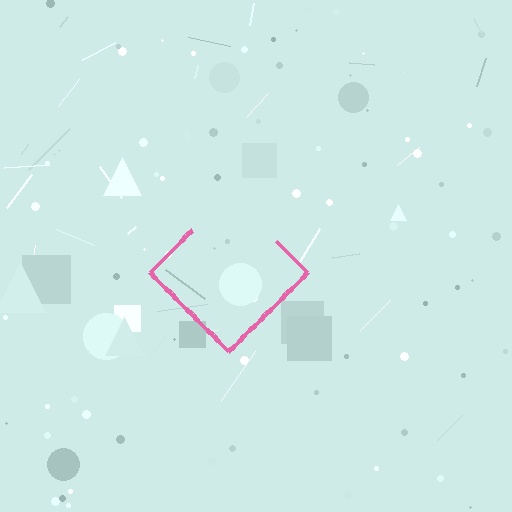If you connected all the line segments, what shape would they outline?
They would outline a diamond.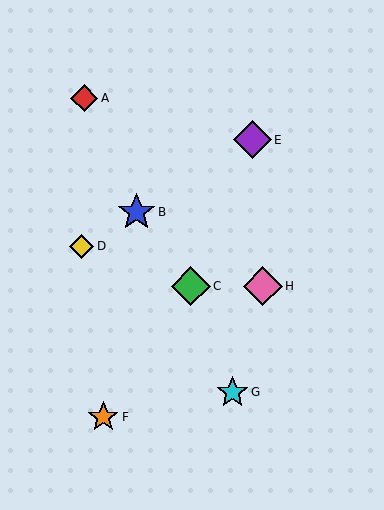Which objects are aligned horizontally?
Objects C, H are aligned horizontally.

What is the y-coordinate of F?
Object F is at y≈417.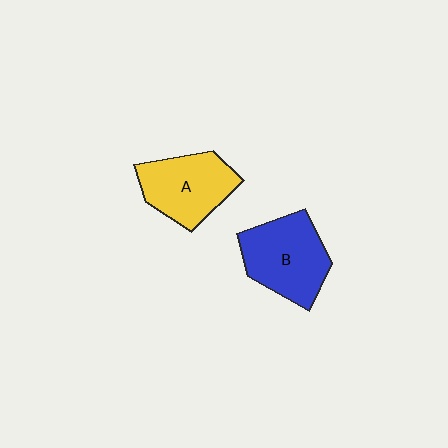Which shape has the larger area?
Shape B (blue).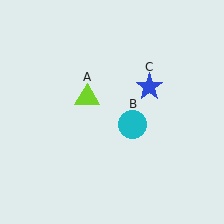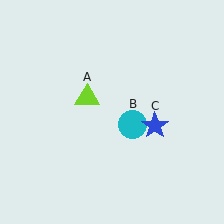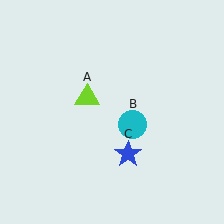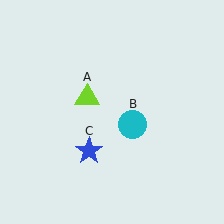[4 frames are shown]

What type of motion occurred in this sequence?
The blue star (object C) rotated clockwise around the center of the scene.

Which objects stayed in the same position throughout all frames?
Lime triangle (object A) and cyan circle (object B) remained stationary.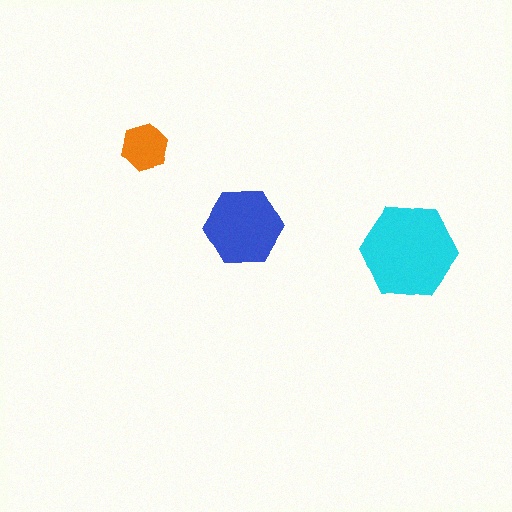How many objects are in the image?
There are 3 objects in the image.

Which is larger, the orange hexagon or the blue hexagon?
The blue one.